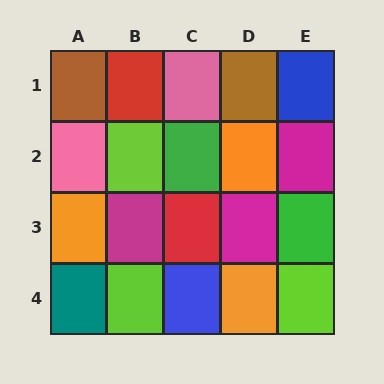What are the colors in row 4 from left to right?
Teal, lime, blue, orange, lime.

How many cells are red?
2 cells are red.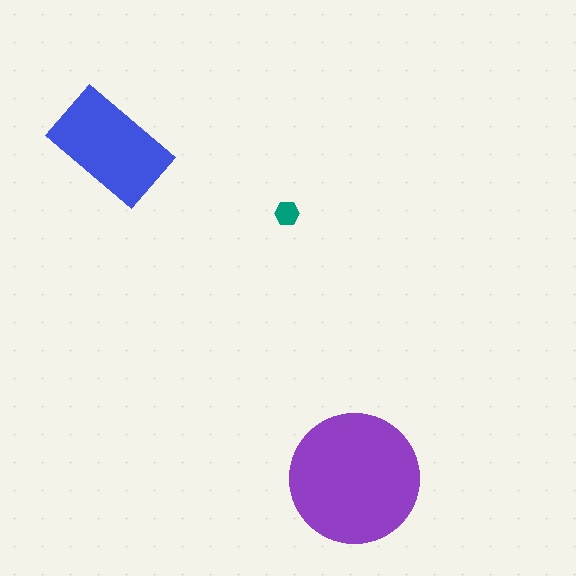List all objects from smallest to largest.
The teal hexagon, the blue rectangle, the purple circle.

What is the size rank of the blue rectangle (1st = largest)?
2nd.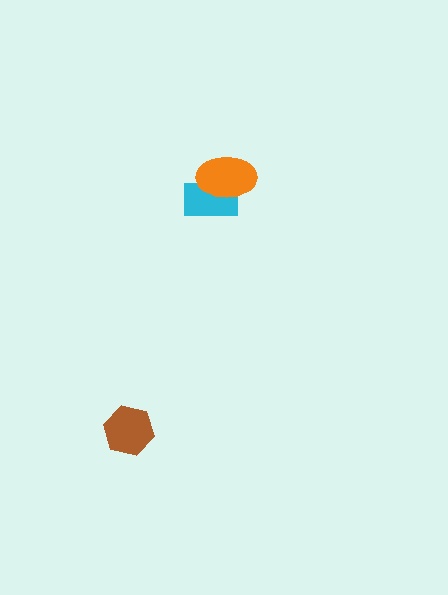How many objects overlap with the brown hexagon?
0 objects overlap with the brown hexagon.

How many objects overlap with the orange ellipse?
1 object overlaps with the orange ellipse.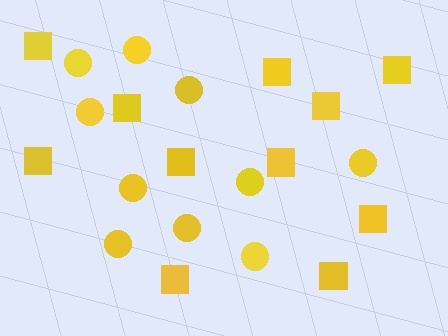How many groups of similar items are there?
There are 2 groups: one group of circles (10) and one group of squares (11).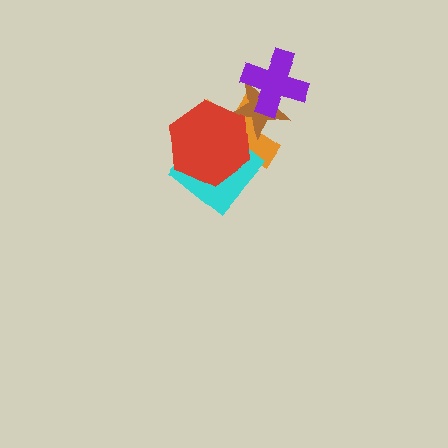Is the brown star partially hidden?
Yes, it is partially covered by another shape.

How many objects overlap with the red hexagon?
3 objects overlap with the red hexagon.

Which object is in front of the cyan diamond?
The red hexagon is in front of the cyan diamond.